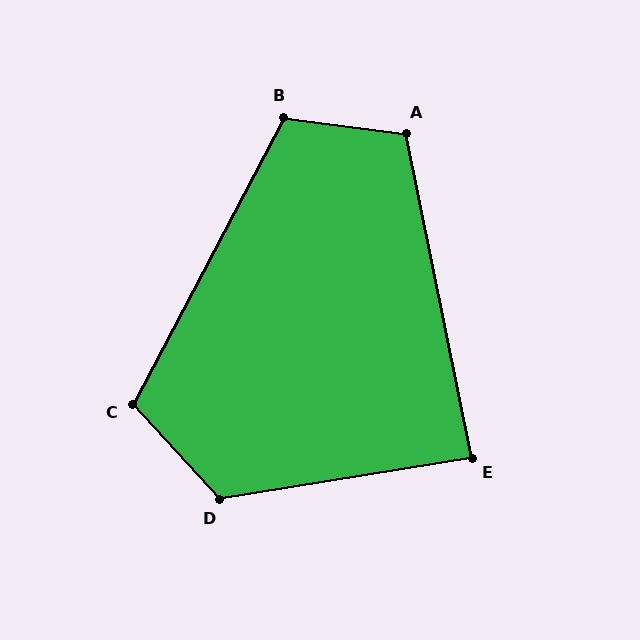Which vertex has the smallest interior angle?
E, at approximately 88 degrees.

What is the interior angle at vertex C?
Approximately 110 degrees (obtuse).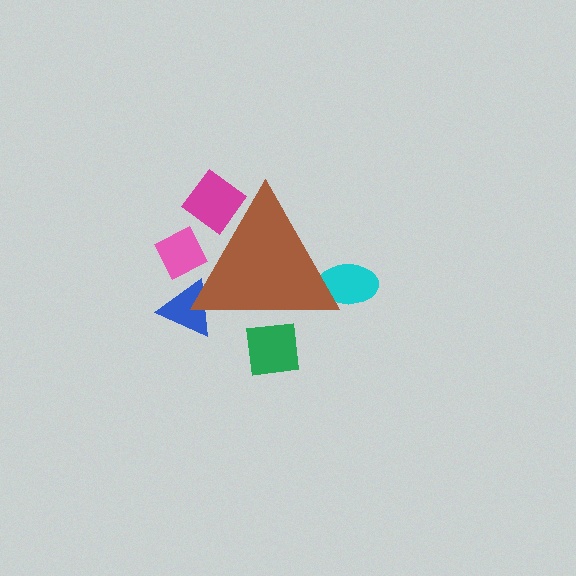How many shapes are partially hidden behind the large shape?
5 shapes are partially hidden.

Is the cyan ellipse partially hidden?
Yes, the cyan ellipse is partially hidden behind the brown triangle.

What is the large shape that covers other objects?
A brown triangle.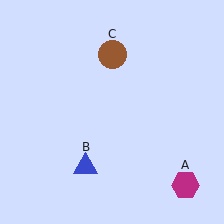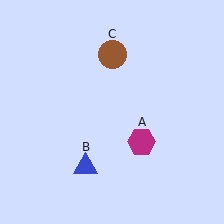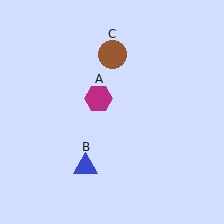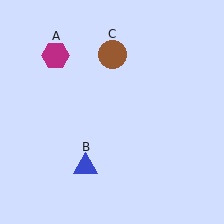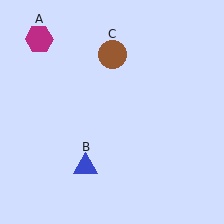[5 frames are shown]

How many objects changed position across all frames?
1 object changed position: magenta hexagon (object A).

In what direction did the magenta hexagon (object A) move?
The magenta hexagon (object A) moved up and to the left.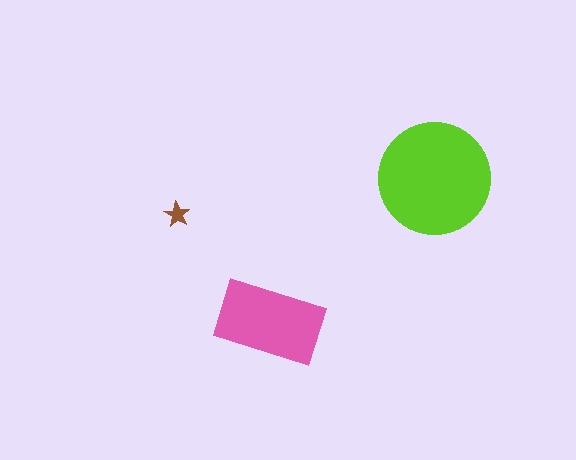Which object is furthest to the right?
The lime circle is rightmost.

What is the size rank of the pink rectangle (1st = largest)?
2nd.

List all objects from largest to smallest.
The lime circle, the pink rectangle, the brown star.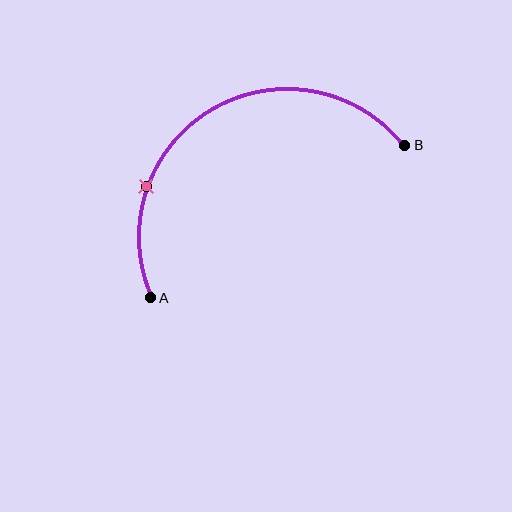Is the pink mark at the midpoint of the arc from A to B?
No. The pink mark lies on the arc but is closer to endpoint A. The arc midpoint would be at the point on the curve equidistant along the arc from both A and B.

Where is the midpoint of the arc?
The arc midpoint is the point on the curve farthest from the straight line joining A and B. It sits above that line.